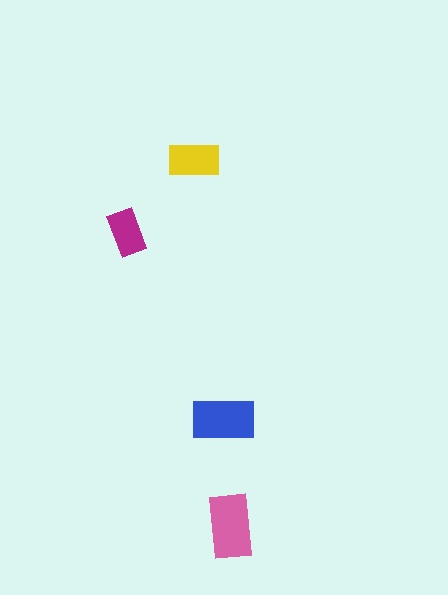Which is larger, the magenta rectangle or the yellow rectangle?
The yellow one.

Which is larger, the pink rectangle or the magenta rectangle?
The pink one.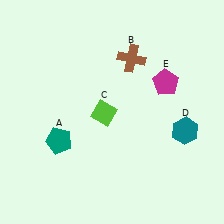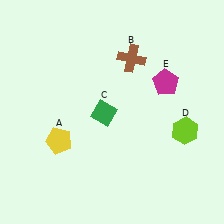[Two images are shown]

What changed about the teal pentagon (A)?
In Image 1, A is teal. In Image 2, it changed to yellow.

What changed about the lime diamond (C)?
In Image 1, C is lime. In Image 2, it changed to green.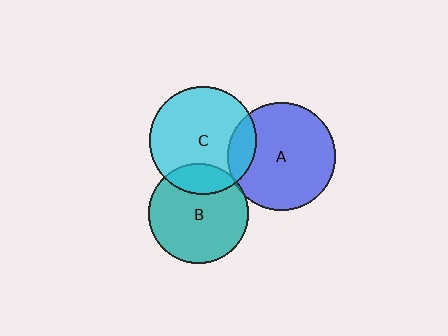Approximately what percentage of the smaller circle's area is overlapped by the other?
Approximately 15%.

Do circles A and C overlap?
Yes.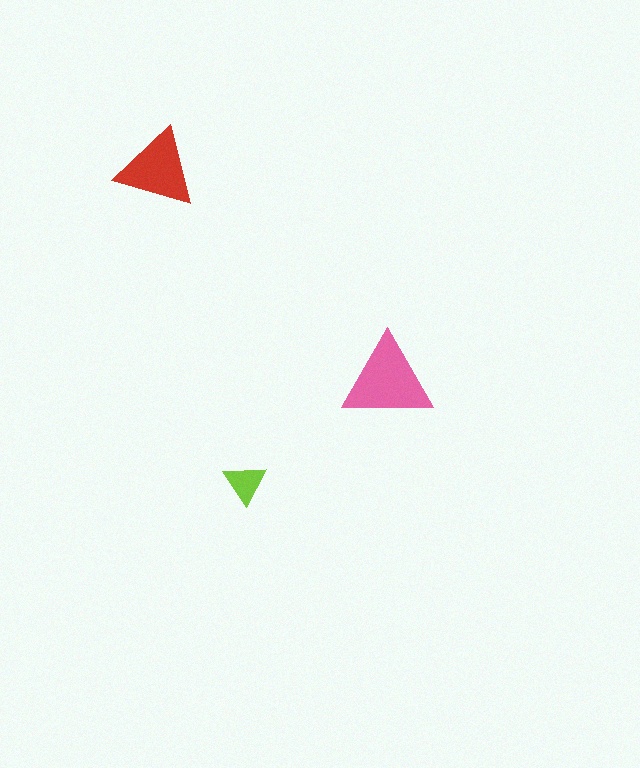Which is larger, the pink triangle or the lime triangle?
The pink one.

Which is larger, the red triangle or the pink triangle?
The pink one.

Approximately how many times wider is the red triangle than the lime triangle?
About 2 times wider.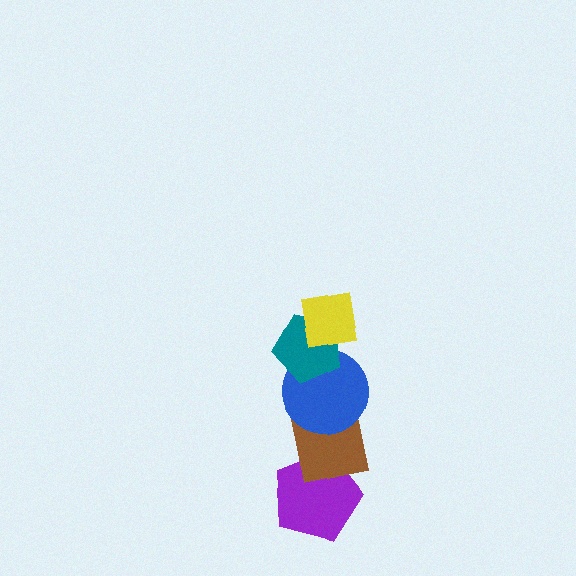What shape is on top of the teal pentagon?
The yellow square is on top of the teal pentagon.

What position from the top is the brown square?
The brown square is 4th from the top.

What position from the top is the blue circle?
The blue circle is 3rd from the top.